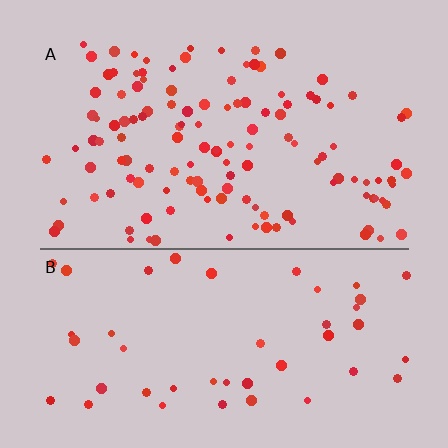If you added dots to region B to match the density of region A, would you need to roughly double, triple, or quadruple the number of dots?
Approximately triple.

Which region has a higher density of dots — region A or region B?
A (the top).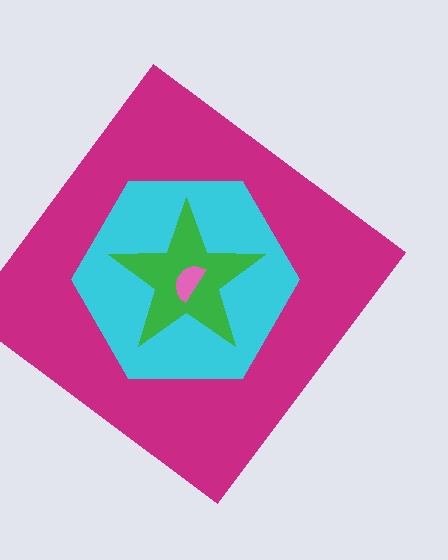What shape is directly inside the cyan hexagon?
The green star.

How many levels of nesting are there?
4.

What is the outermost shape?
The magenta diamond.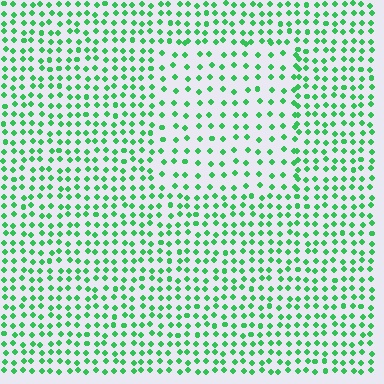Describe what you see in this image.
The image contains small green elements arranged at two different densities. A rectangle-shaped region is visible where the elements are less densely packed than the surrounding area.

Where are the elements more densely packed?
The elements are more densely packed outside the rectangle boundary.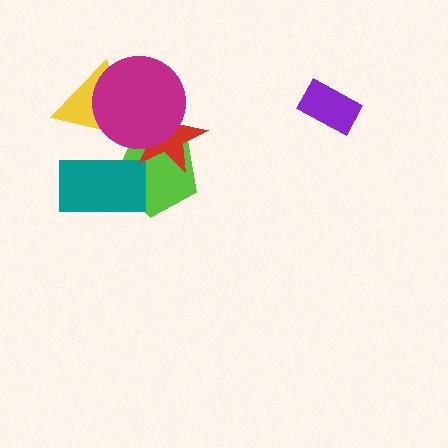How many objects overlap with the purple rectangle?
0 objects overlap with the purple rectangle.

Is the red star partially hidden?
Yes, it is partially covered by another shape.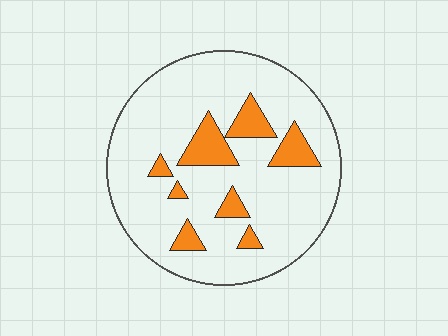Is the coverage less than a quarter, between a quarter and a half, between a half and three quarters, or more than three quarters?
Less than a quarter.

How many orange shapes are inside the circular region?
8.